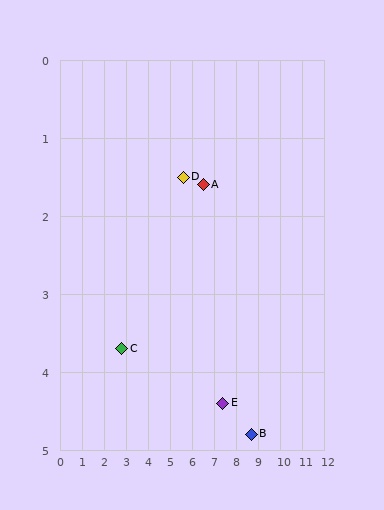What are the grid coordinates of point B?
Point B is at approximately (8.7, 4.8).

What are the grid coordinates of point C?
Point C is at approximately (2.8, 3.7).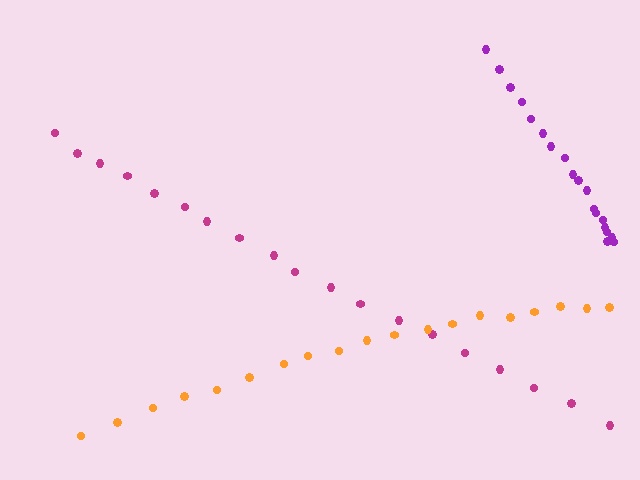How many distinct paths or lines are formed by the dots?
There are 3 distinct paths.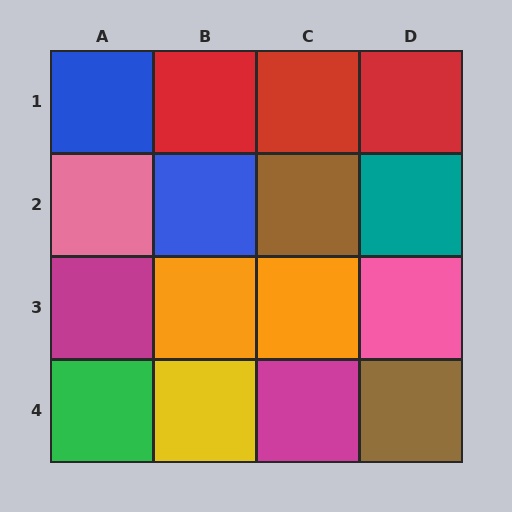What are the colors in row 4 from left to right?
Green, yellow, magenta, brown.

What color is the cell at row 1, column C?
Red.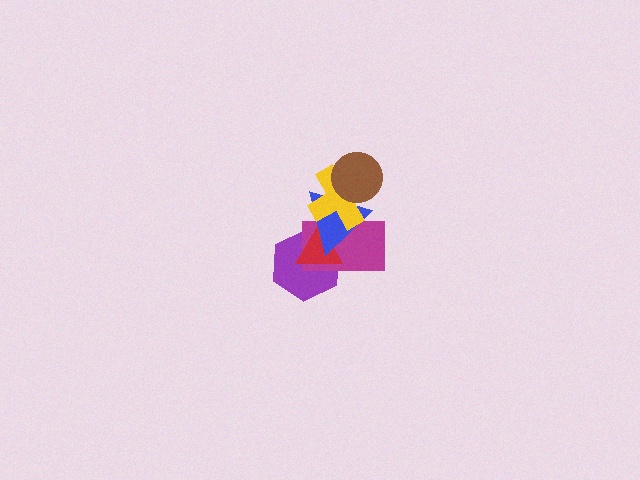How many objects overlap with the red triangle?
3 objects overlap with the red triangle.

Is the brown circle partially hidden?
No, no other shape covers it.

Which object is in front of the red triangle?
The blue triangle is in front of the red triangle.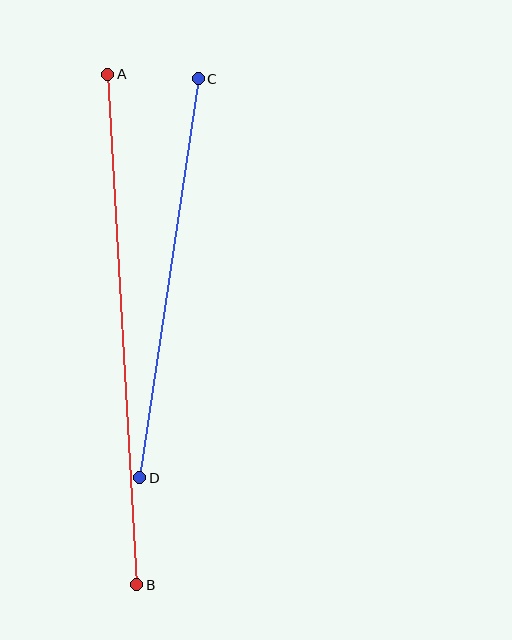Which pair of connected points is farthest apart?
Points A and B are farthest apart.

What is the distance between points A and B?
The distance is approximately 511 pixels.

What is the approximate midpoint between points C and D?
The midpoint is at approximately (169, 278) pixels.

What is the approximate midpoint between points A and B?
The midpoint is at approximately (122, 329) pixels.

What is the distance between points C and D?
The distance is approximately 403 pixels.